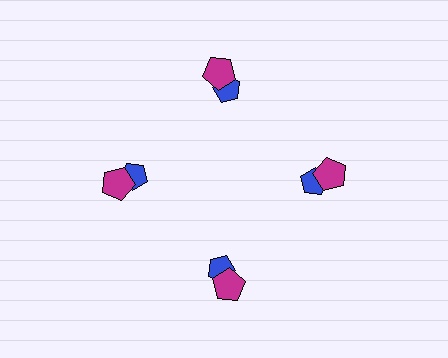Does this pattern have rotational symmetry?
Yes, this pattern has 4-fold rotational symmetry. It looks the same after rotating 90 degrees around the center.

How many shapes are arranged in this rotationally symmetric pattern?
There are 8 shapes, arranged in 4 groups of 2.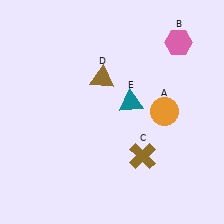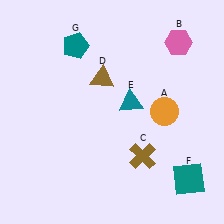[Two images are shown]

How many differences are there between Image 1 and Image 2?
There are 2 differences between the two images.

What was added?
A teal square (F), a teal pentagon (G) were added in Image 2.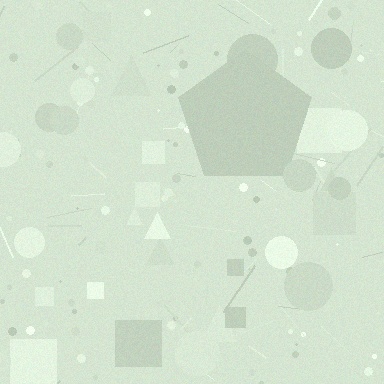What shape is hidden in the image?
A pentagon is hidden in the image.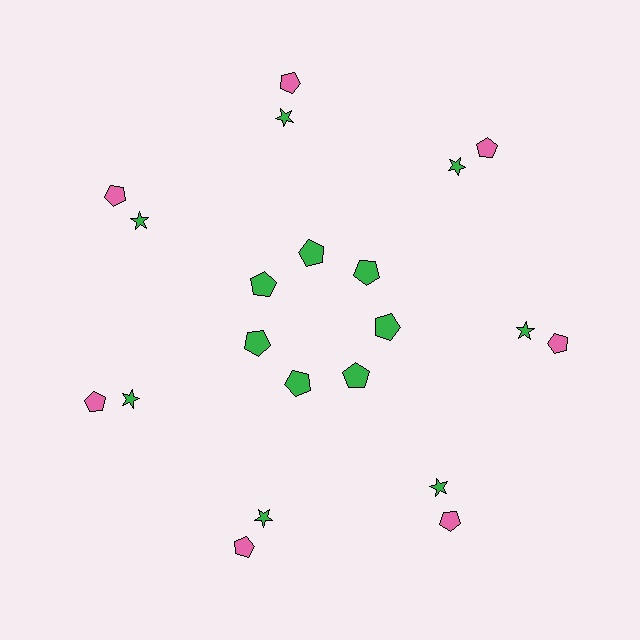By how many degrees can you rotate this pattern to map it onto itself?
The pattern maps onto itself every 51 degrees of rotation.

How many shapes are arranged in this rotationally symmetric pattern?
There are 21 shapes, arranged in 7 groups of 3.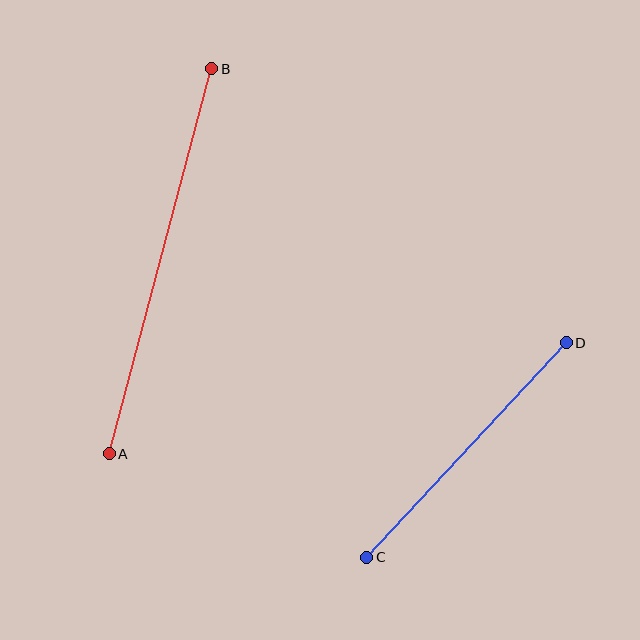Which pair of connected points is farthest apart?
Points A and B are farthest apart.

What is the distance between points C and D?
The distance is approximately 292 pixels.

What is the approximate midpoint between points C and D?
The midpoint is at approximately (466, 450) pixels.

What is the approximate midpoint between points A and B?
The midpoint is at approximately (160, 261) pixels.